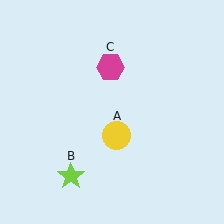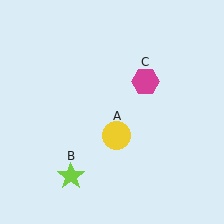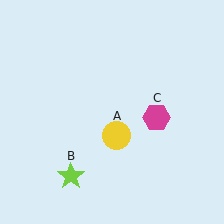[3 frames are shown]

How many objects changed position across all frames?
1 object changed position: magenta hexagon (object C).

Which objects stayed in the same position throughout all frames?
Yellow circle (object A) and lime star (object B) remained stationary.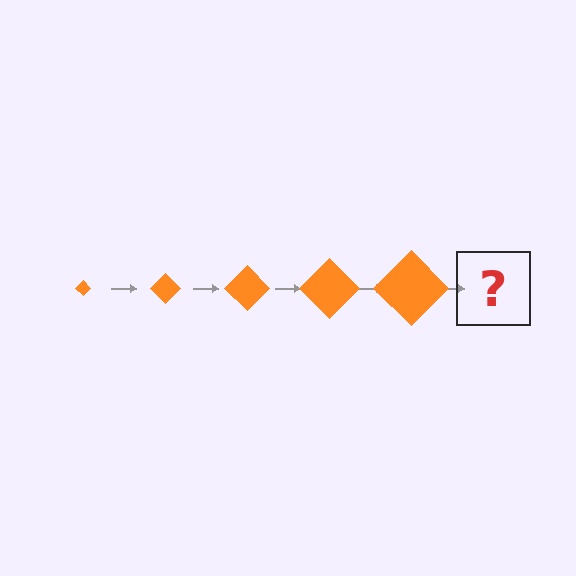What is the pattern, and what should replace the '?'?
The pattern is that the diamond gets progressively larger each step. The '?' should be an orange diamond, larger than the previous one.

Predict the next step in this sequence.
The next step is an orange diamond, larger than the previous one.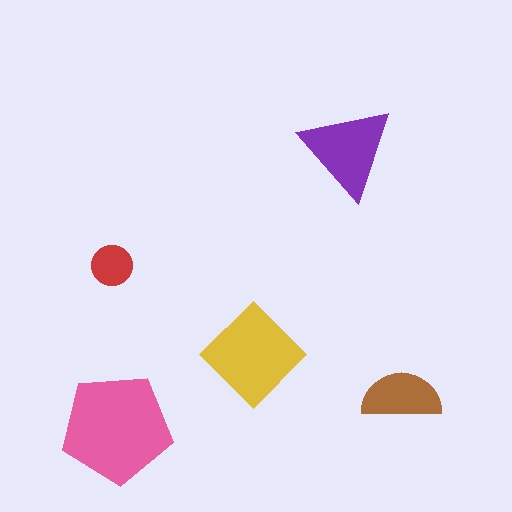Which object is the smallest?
The red circle.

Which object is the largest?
The pink pentagon.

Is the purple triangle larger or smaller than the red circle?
Larger.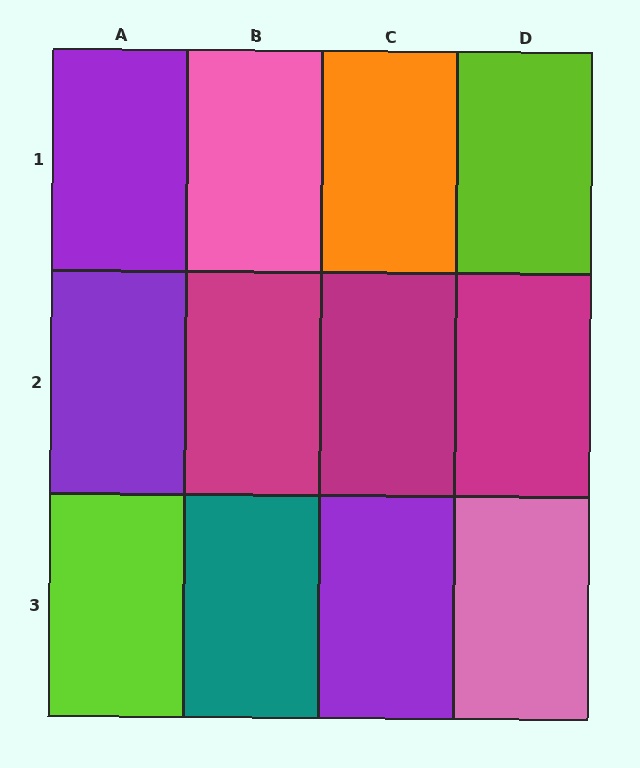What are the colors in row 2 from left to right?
Purple, magenta, magenta, magenta.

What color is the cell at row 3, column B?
Teal.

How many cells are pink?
2 cells are pink.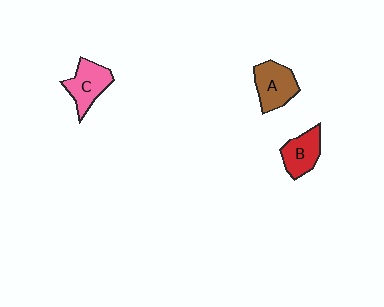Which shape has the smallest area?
Shape B (red).